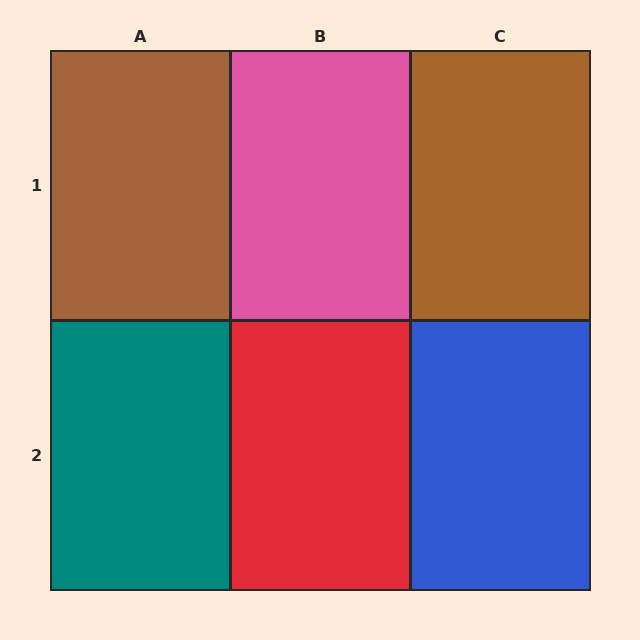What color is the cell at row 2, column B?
Red.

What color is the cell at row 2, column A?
Teal.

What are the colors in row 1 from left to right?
Brown, pink, brown.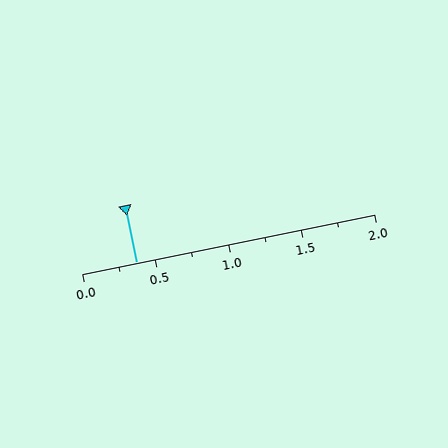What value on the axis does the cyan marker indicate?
The marker indicates approximately 0.38.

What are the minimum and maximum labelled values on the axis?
The axis runs from 0.0 to 2.0.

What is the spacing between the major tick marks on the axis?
The major ticks are spaced 0.5 apart.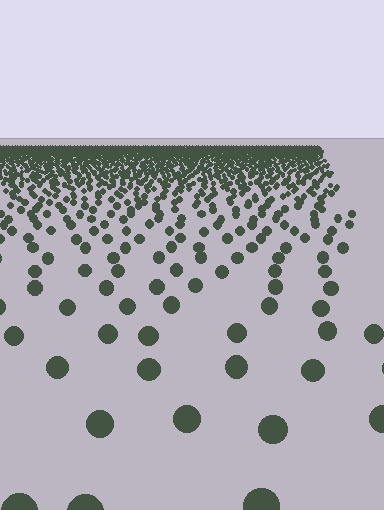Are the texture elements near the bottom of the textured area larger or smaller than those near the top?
Larger. Near the bottom, elements are closer to the viewer and appear at a bigger on-screen size.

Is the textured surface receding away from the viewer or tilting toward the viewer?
The surface is receding away from the viewer. Texture elements get smaller and denser toward the top.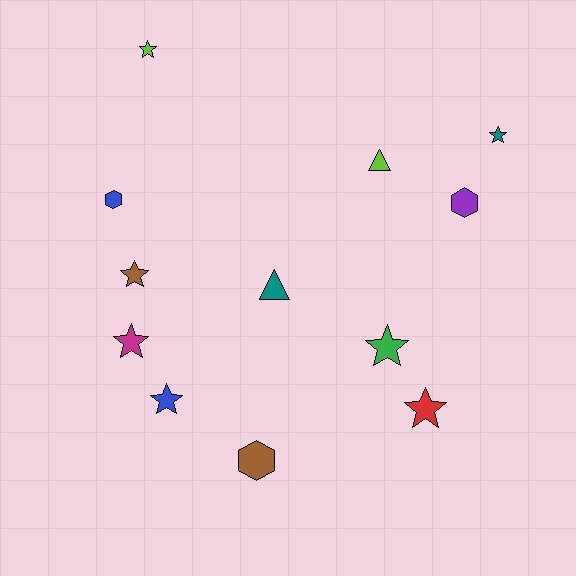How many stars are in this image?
There are 7 stars.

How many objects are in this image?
There are 12 objects.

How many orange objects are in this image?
There are no orange objects.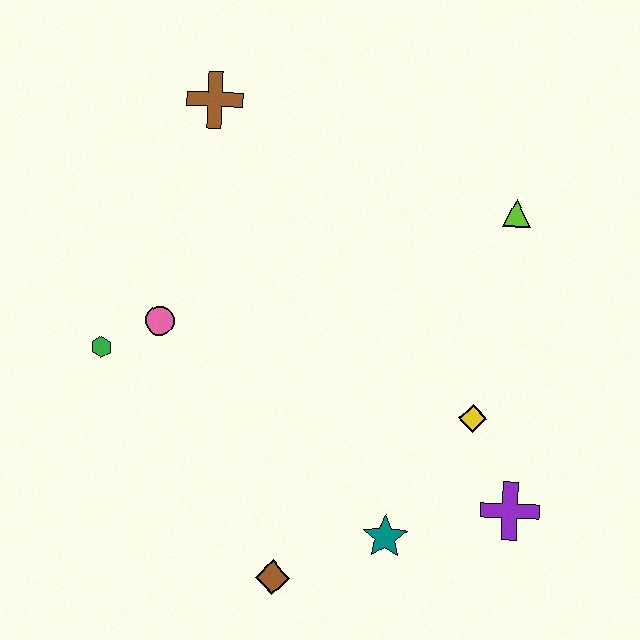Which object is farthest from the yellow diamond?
The brown cross is farthest from the yellow diamond.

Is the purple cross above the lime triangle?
No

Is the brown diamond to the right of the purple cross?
No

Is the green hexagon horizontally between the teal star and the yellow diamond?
No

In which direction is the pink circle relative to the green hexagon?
The pink circle is to the right of the green hexagon.